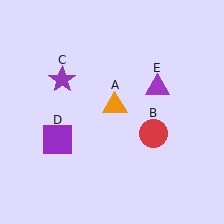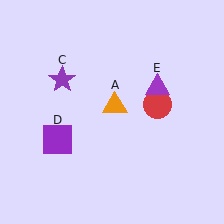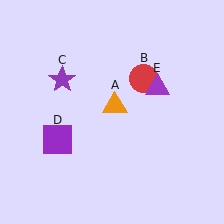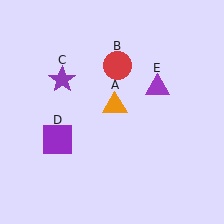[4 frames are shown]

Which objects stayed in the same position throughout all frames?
Orange triangle (object A) and purple star (object C) and purple square (object D) and purple triangle (object E) remained stationary.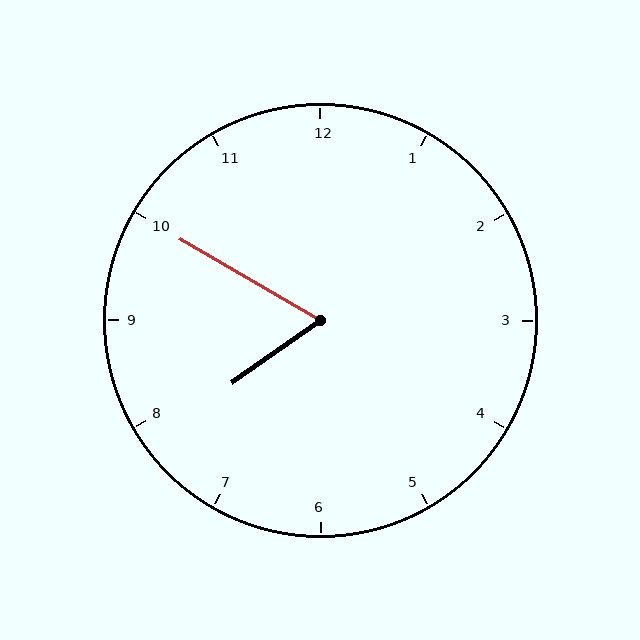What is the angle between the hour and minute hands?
Approximately 65 degrees.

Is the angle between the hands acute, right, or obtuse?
It is acute.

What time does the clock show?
7:50.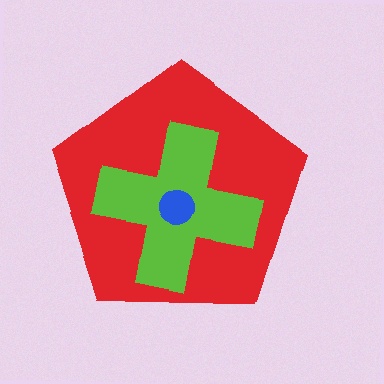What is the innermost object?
The blue circle.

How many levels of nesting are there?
3.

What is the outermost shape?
The red pentagon.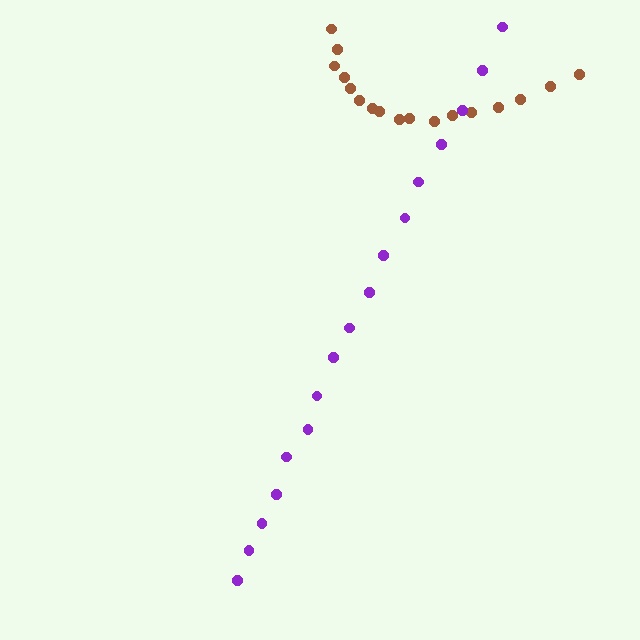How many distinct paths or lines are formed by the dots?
There are 2 distinct paths.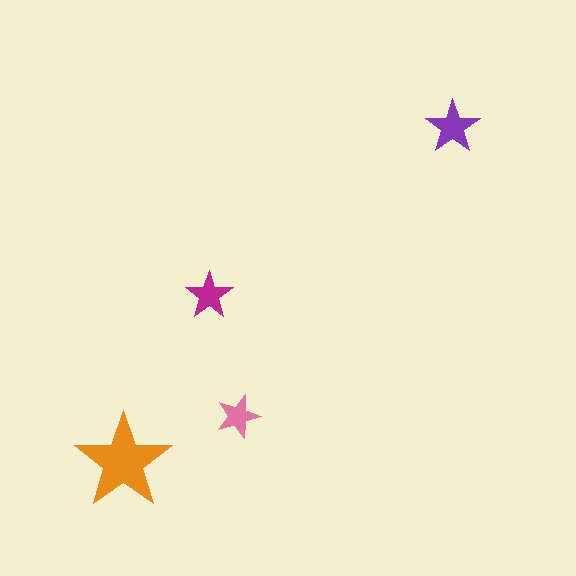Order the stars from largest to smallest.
the orange one, the purple one, the magenta one, the pink one.